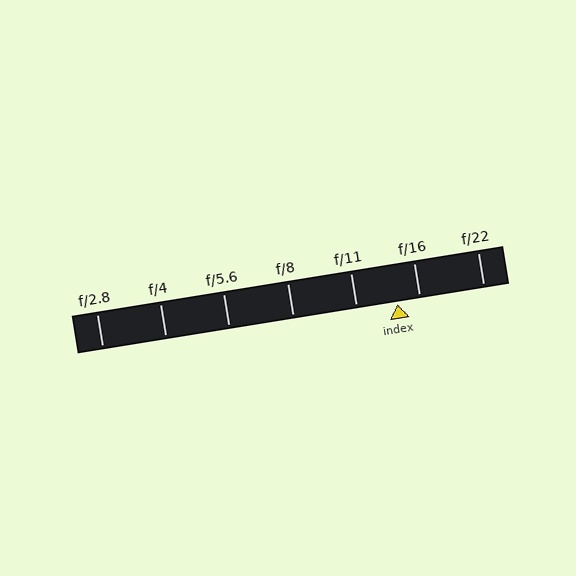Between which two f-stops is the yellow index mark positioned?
The index mark is between f/11 and f/16.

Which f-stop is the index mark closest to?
The index mark is closest to f/16.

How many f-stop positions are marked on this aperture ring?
There are 7 f-stop positions marked.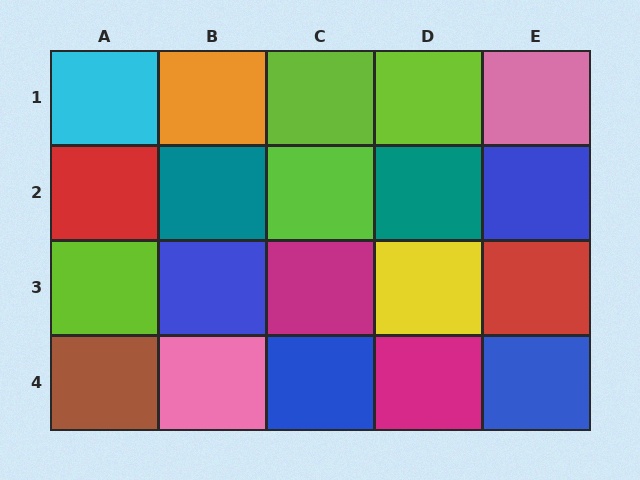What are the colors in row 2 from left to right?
Red, teal, lime, teal, blue.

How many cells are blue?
4 cells are blue.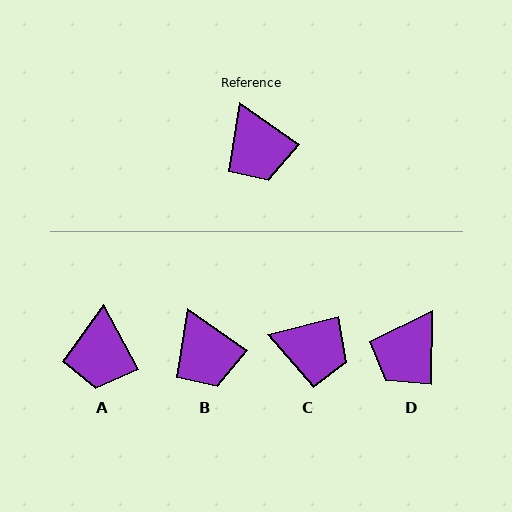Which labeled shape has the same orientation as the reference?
B.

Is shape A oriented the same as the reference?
No, it is off by about 27 degrees.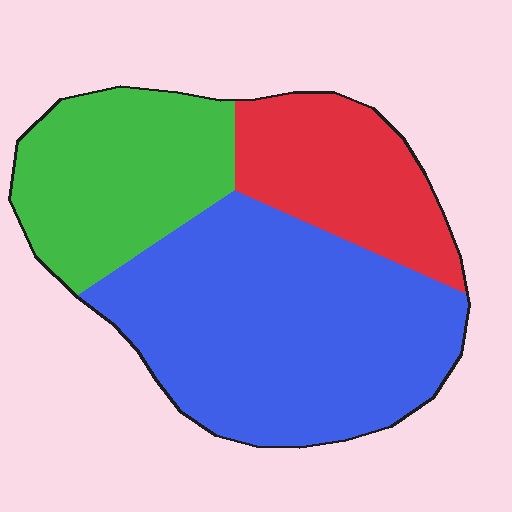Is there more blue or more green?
Blue.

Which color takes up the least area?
Red, at roughly 20%.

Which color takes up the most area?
Blue, at roughly 50%.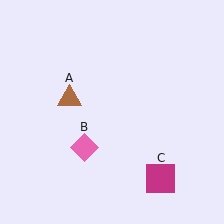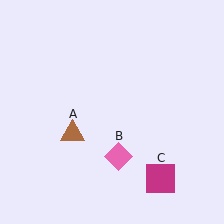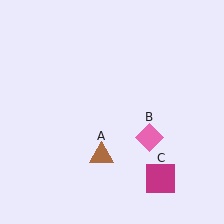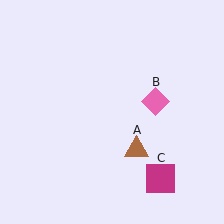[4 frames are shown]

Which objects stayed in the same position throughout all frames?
Magenta square (object C) remained stationary.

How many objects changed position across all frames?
2 objects changed position: brown triangle (object A), pink diamond (object B).